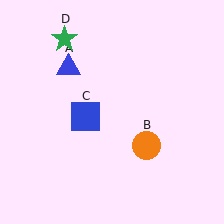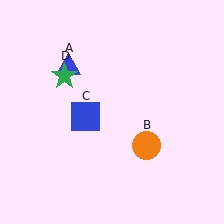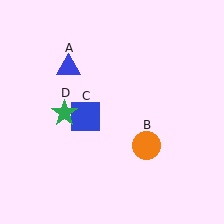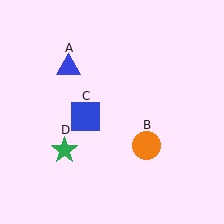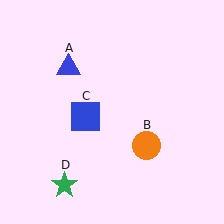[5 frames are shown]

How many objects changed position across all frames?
1 object changed position: green star (object D).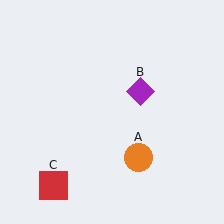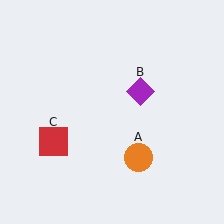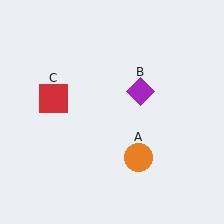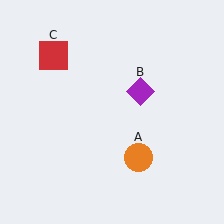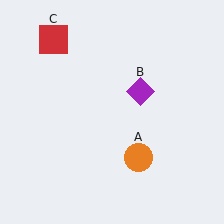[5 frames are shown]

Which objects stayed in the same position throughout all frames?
Orange circle (object A) and purple diamond (object B) remained stationary.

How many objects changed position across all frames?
1 object changed position: red square (object C).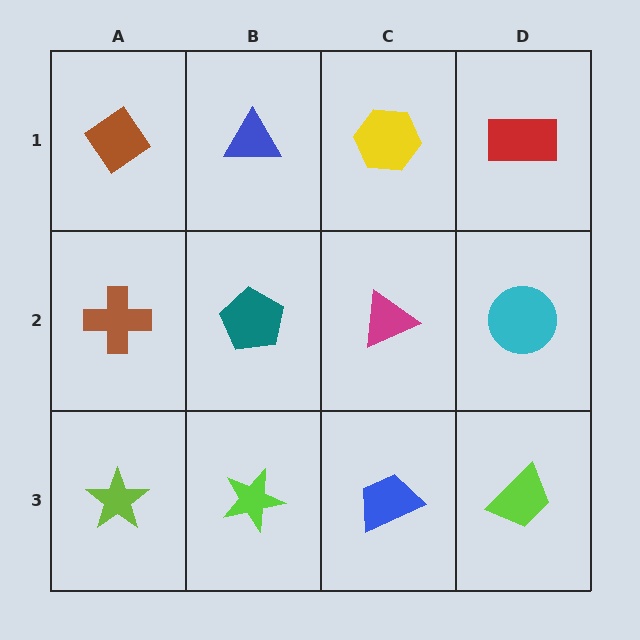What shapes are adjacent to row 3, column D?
A cyan circle (row 2, column D), a blue trapezoid (row 3, column C).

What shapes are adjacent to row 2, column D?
A red rectangle (row 1, column D), a lime trapezoid (row 3, column D), a magenta triangle (row 2, column C).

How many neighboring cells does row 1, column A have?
2.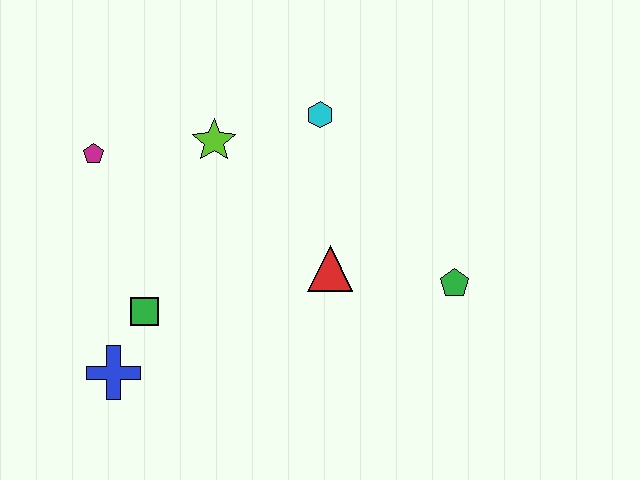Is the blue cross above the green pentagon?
No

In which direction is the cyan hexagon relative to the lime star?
The cyan hexagon is to the right of the lime star.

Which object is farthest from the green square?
The green pentagon is farthest from the green square.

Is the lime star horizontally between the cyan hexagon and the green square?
Yes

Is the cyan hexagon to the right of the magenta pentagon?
Yes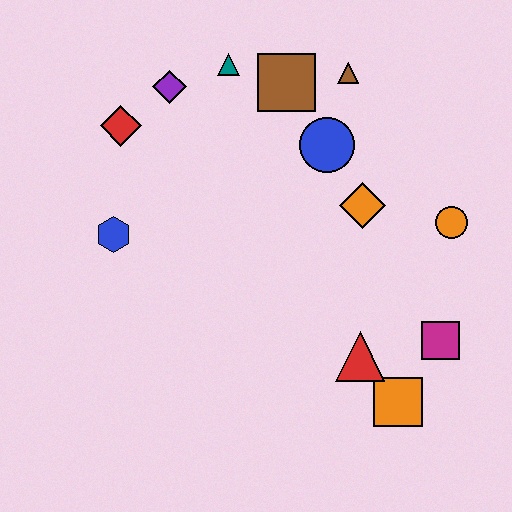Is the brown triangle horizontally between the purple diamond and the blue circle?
No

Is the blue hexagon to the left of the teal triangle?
Yes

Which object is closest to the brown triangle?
The brown square is closest to the brown triangle.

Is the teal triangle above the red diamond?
Yes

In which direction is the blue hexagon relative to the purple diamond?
The blue hexagon is below the purple diamond.